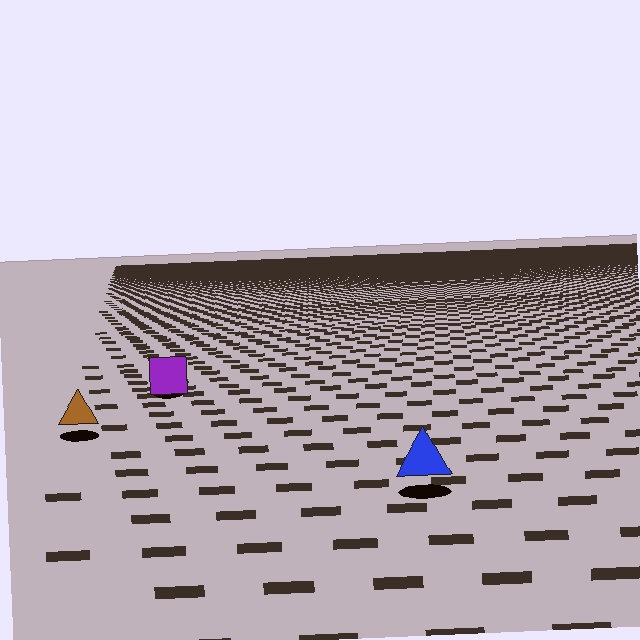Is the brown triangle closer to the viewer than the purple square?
Yes. The brown triangle is closer — you can tell from the texture gradient: the ground texture is coarser near it.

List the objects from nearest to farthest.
From nearest to farthest: the blue triangle, the brown triangle, the purple square.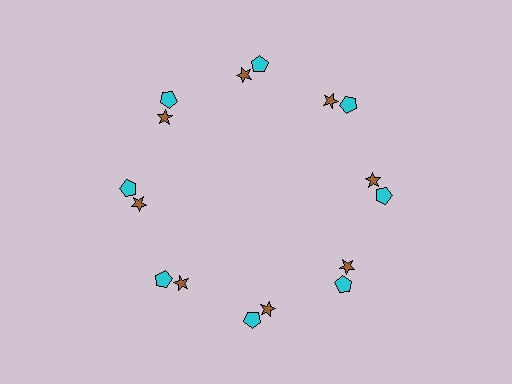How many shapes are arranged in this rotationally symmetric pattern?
There are 16 shapes, arranged in 8 groups of 2.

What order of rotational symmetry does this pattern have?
This pattern has 8-fold rotational symmetry.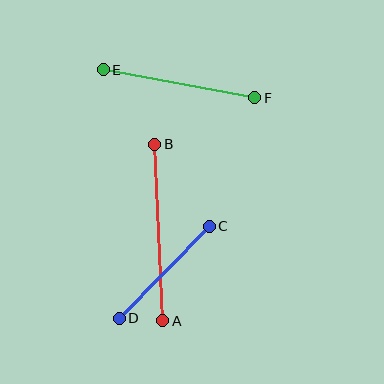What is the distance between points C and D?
The distance is approximately 129 pixels.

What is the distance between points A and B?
The distance is approximately 177 pixels.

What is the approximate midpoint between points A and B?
The midpoint is at approximately (159, 232) pixels.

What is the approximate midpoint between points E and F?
The midpoint is at approximately (179, 84) pixels.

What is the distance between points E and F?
The distance is approximately 154 pixels.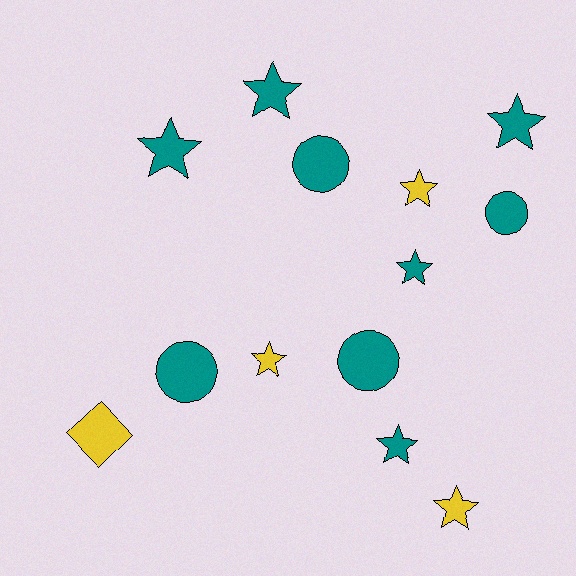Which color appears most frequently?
Teal, with 9 objects.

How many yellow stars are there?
There are 3 yellow stars.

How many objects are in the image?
There are 13 objects.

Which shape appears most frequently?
Star, with 8 objects.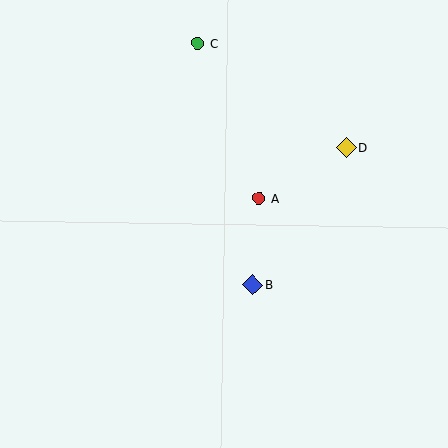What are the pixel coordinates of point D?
Point D is at (346, 148).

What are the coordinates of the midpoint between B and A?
The midpoint between B and A is at (256, 241).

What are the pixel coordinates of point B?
Point B is at (253, 285).